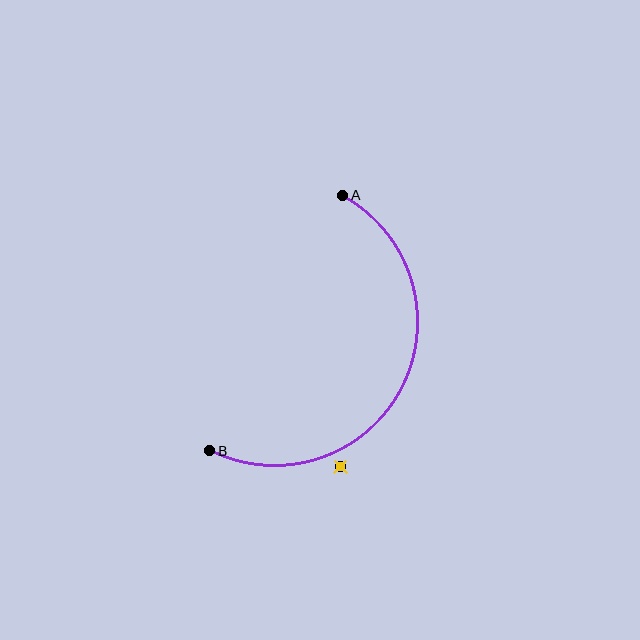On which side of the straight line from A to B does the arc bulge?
The arc bulges to the right of the straight line connecting A and B.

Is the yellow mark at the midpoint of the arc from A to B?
No — the yellow mark does not lie on the arc at all. It sits slightly outside the curve.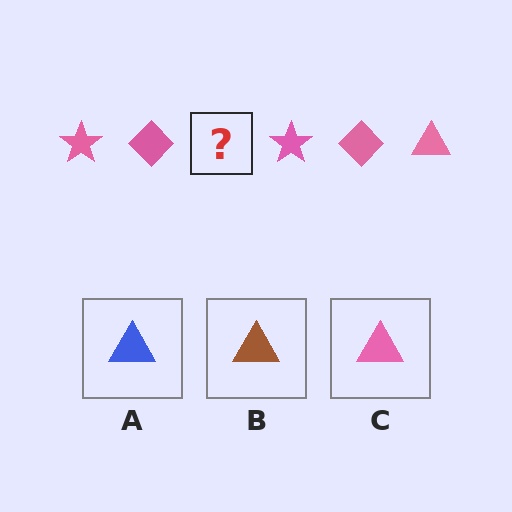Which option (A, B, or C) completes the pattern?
C.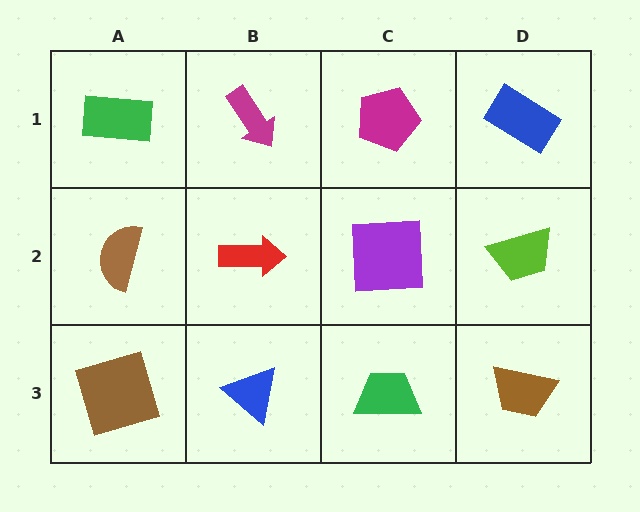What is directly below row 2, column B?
A blue triangle.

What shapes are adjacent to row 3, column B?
A red arrow (row 2, column B), a brown square (row 3, column A), a green trapezoid (row 3, column C).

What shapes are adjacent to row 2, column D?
A blue rectangle (row 1, column D), a brown trapezoid (row 3, column D), a purple square (row 2, column C).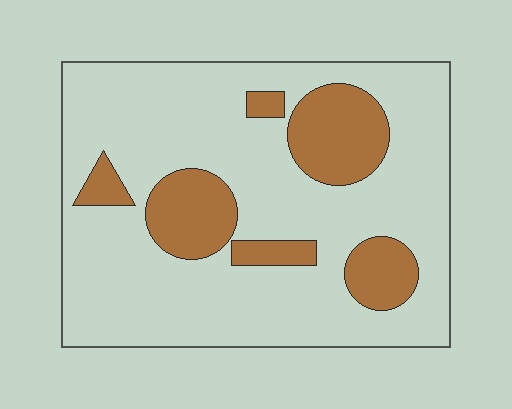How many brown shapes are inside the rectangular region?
6.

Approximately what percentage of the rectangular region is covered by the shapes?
Approximately 20%.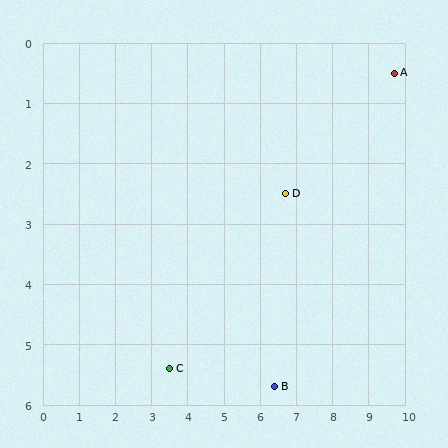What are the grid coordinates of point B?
Point B is at approximately (6.4, 5.7).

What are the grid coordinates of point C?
Point C is at approximately (3.5, 5.4).